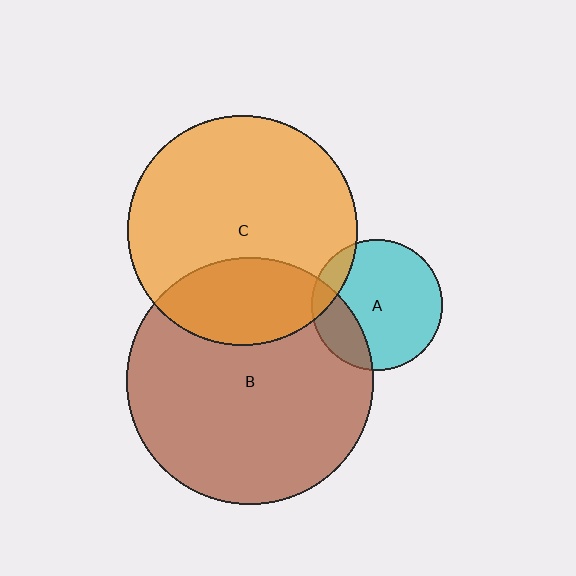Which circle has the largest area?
Circle B (brown).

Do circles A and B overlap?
Yes.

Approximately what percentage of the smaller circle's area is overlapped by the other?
Approximately 25%.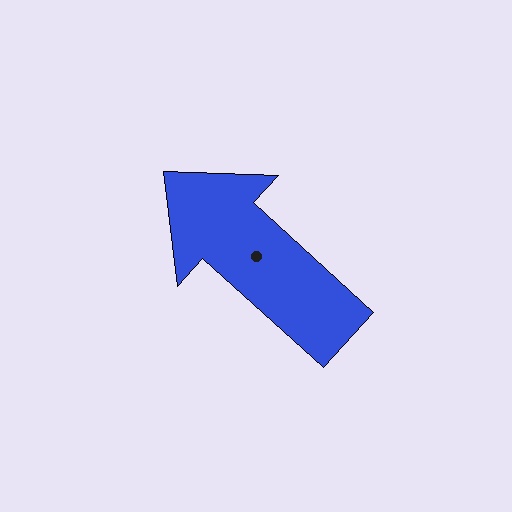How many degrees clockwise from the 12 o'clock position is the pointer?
Approximately 312 degrees.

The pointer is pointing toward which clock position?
Roughly 10 o'clock.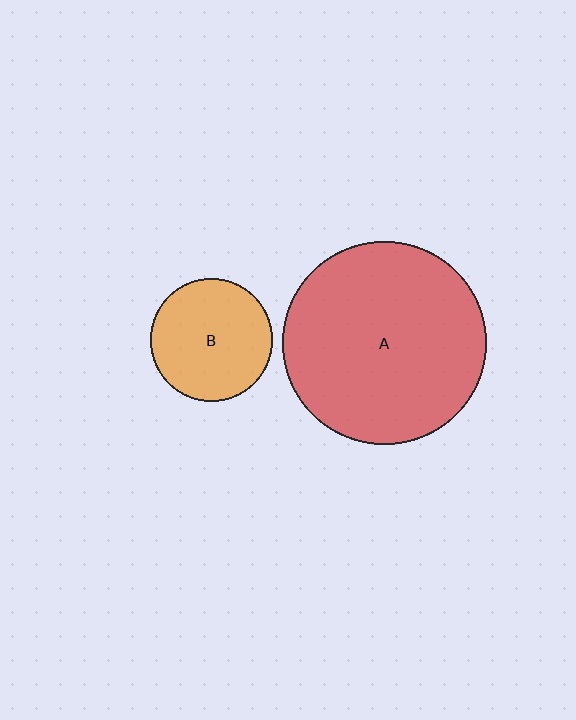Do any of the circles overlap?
No, none of the circles overlap.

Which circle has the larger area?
Circle A (red).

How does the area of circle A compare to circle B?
Approximately 2.8 times.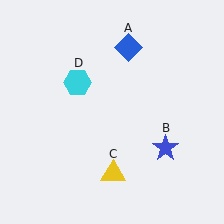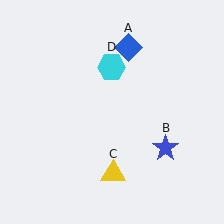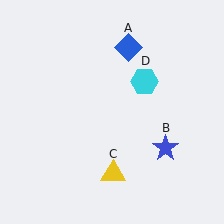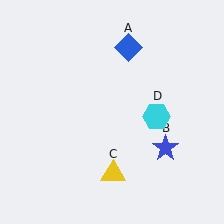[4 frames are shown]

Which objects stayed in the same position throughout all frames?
Blue diamond (object A) and blue star (object B) and yellow triangle (object C) remained stationary.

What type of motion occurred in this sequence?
The cyan hexagon (object D) rotated clockwise around the center of the scene.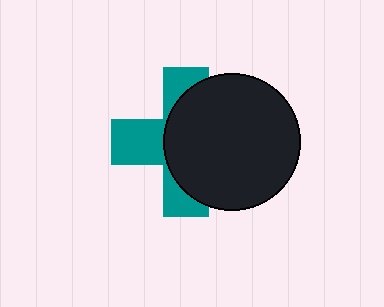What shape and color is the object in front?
The object in front is a black circle.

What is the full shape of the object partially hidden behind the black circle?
The partially hidden object is a teal cross.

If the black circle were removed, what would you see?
You would see the complete teal cross.